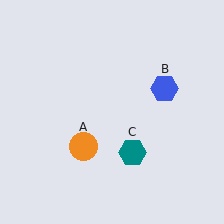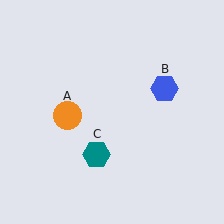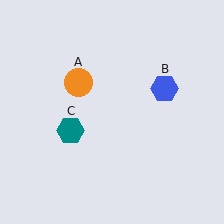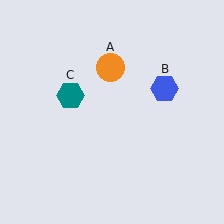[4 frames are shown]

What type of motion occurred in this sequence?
The orange circle (object A), teal hexagon (object C) rotated clockwise around the center of the scene.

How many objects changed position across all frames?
2 objects changed position: orange circle (object A), teal hexagon (object C).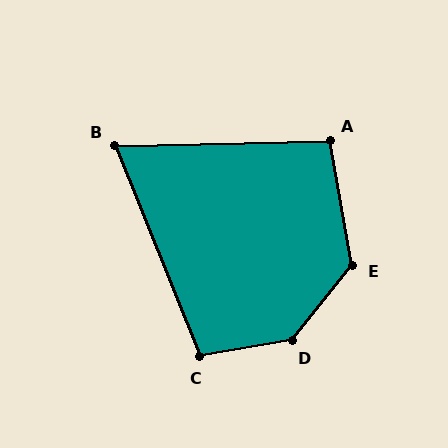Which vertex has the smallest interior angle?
B, at approximately 69 degrees.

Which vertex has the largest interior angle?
D, at approximately 139 degrees.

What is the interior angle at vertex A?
Approximately 99 degrees (obtuse).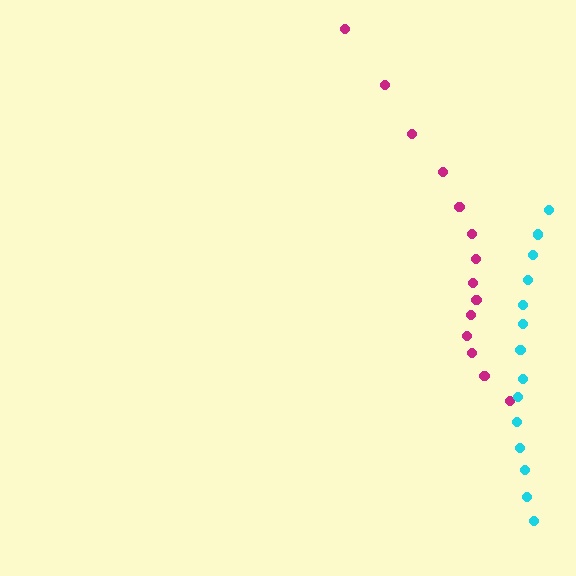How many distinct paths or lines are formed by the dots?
There are 2 distinct paths.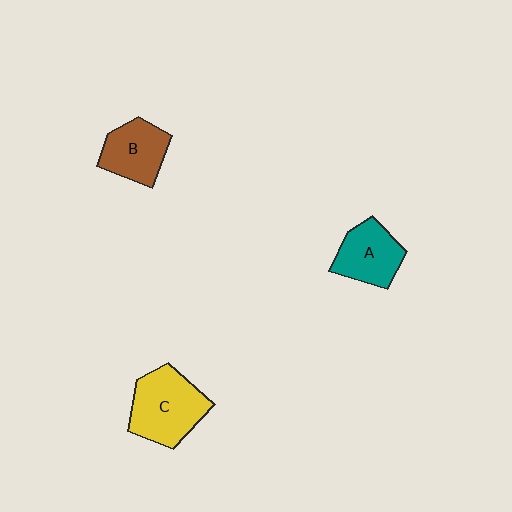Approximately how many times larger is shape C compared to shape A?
Approximately 1.4 times.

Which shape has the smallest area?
Shape B (brown).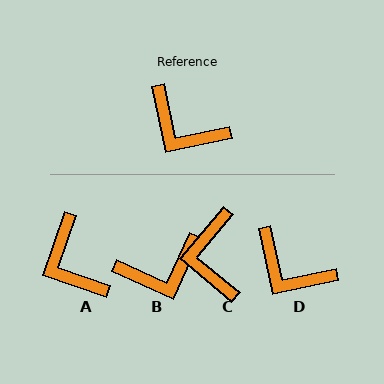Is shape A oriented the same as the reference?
No, it is off by about 31 degrees.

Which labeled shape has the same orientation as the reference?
D.